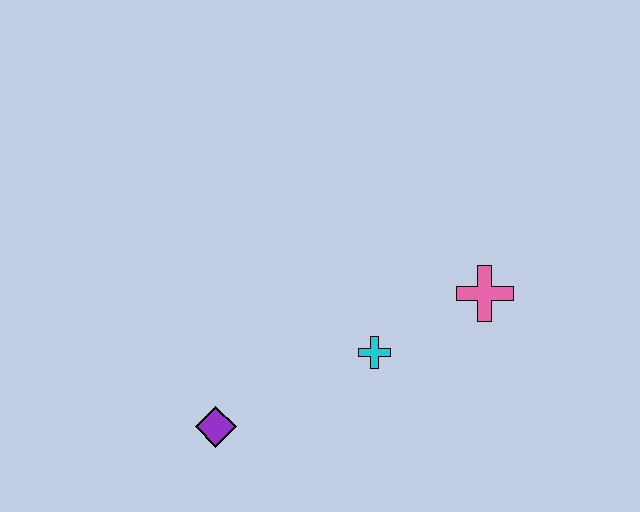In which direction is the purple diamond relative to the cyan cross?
The purple diamond is to the left of the cyan cross.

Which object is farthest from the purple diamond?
The pink cross is farthest from the purple diamond.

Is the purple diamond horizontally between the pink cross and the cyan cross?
No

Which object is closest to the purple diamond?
The cyan cross is closest to the purple diamond.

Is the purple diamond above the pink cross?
No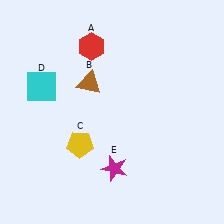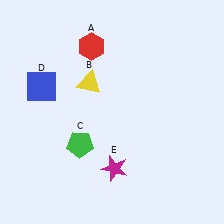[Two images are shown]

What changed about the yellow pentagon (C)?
In Image 1, C is yellow. In Image 2, it changed to green.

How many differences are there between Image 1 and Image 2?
There are 3 differences between the two images.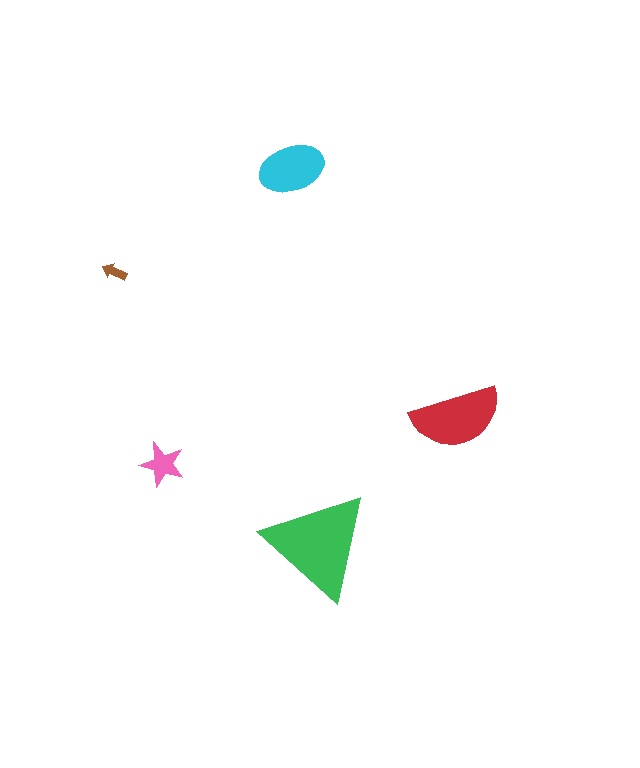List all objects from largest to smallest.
The green triangle, the red semicircle, the cyan ellipse, the pink star, the brown arrow.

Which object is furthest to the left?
The brown arrow is leftmost.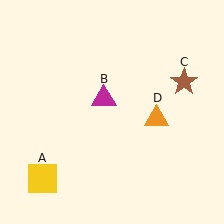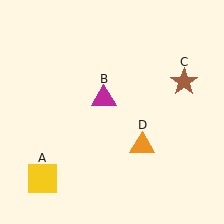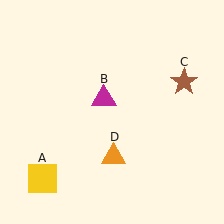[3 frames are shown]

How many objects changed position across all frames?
1 object changed position: orange triangle (object D).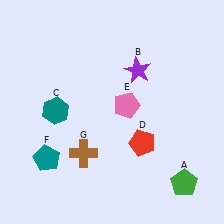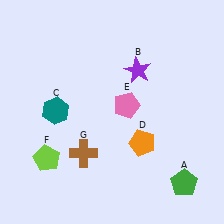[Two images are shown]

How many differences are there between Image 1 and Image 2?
There are 2 differences between the two images.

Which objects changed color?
D changed from red to orange. F changed from teal to lime.